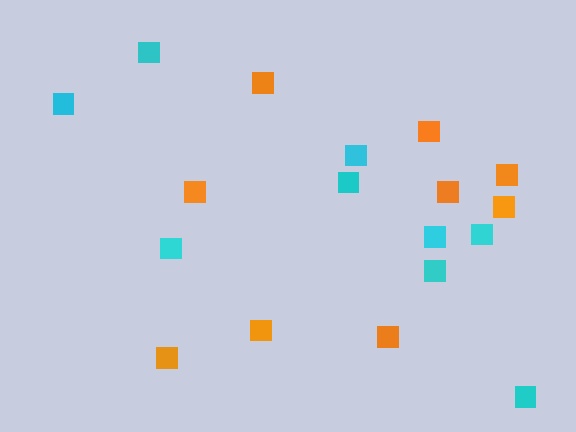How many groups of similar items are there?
There are 2 groups: one group of orange squares (9) and one group of cyan squares (9).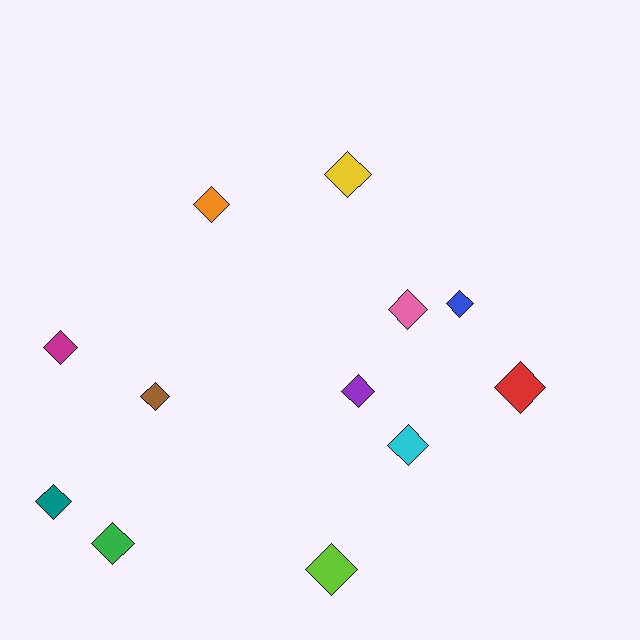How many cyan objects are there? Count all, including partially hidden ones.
There is 1 cyan object.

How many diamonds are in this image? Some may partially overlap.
There are 12 diamonds.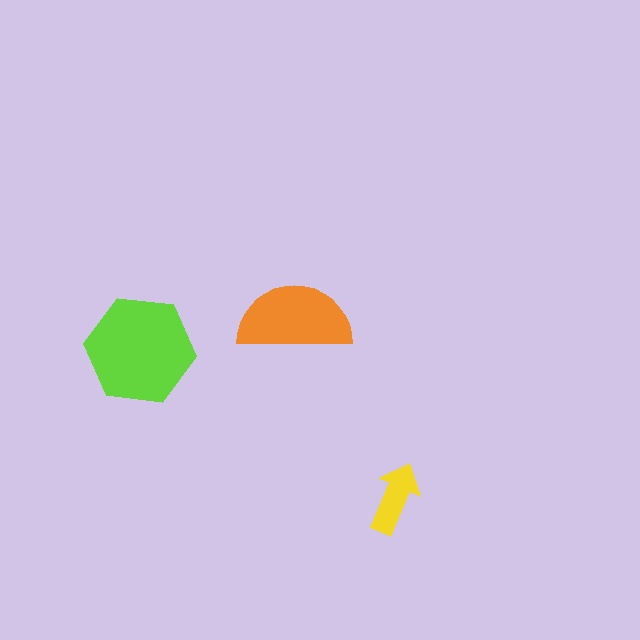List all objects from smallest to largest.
The yellow arrow, the orange semicircle, the lime hexagon.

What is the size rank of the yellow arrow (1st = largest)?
3rd.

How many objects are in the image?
There are 3 objects in the image.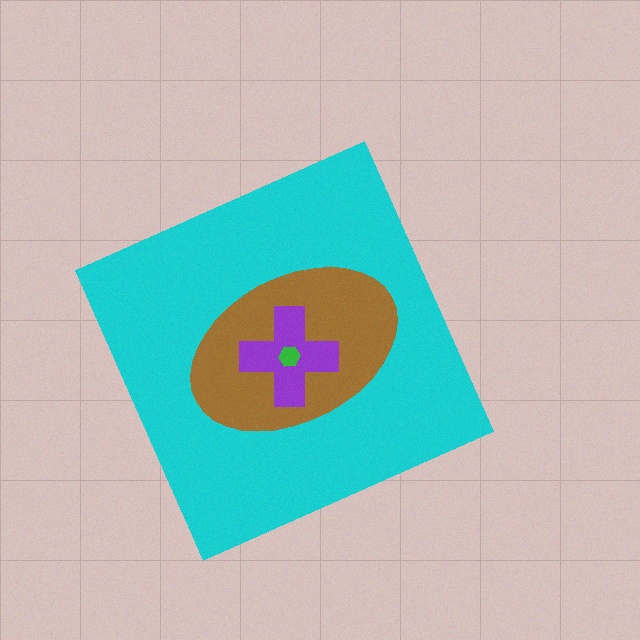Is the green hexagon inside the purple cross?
Yes.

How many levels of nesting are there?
4.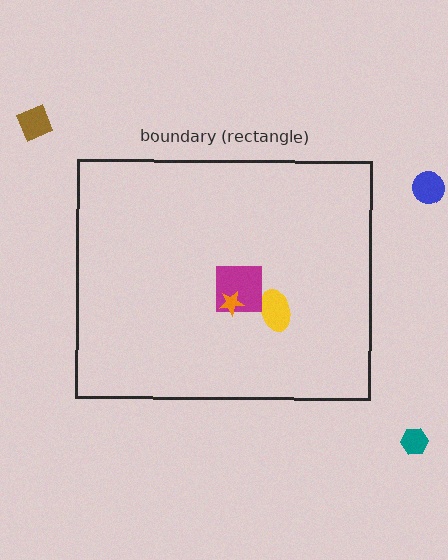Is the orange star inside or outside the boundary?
Inside.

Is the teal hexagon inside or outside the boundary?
Outside.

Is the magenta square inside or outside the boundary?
Inside.